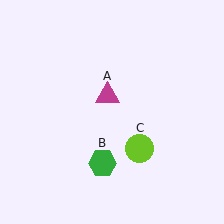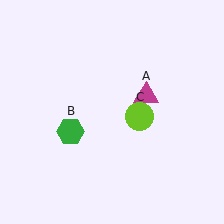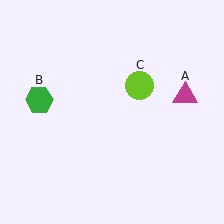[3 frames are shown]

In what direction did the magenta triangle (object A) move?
The magenta triangle (object A) moved right.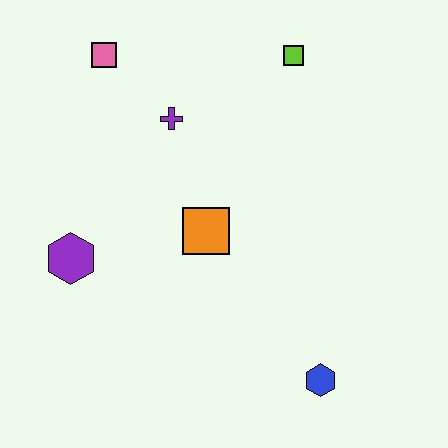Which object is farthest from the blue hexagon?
The pink square is farthest from the blue hexagon.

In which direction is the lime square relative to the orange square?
The lime square is above the orange square.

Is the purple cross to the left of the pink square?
No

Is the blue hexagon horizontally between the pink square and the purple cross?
No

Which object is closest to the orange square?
The purple cross is closest to the orange square.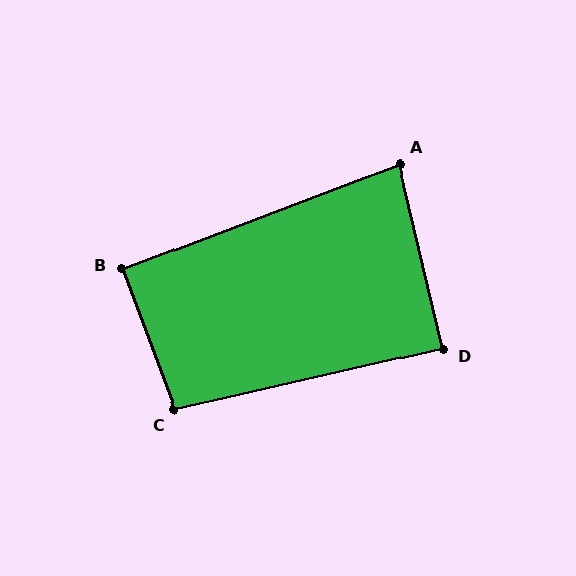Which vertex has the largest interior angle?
C, at approximately 97 degrees.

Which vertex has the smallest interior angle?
A, at approximately 83 degrees.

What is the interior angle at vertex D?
Approximately 90 degrees (approximately right).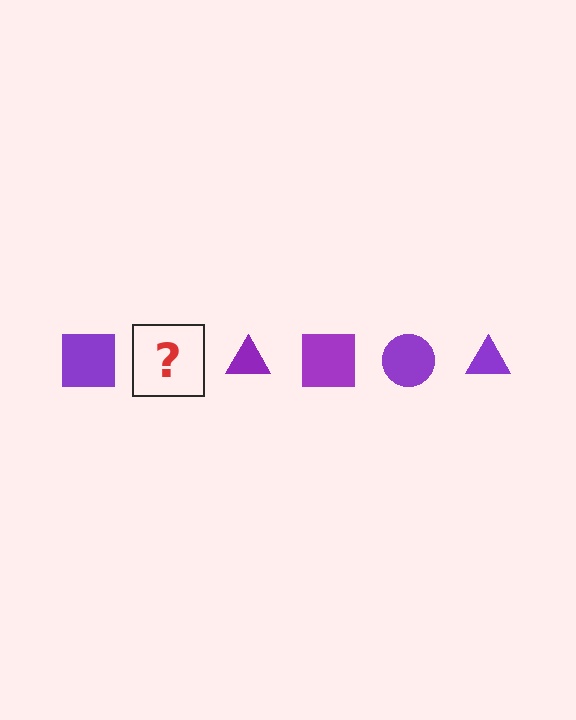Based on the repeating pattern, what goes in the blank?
The blank should be a purple circle.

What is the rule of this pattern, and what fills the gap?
The rule is that the pattern cycles through square, circle, triangle shapes in purple. The gap should be filled with a purple circle.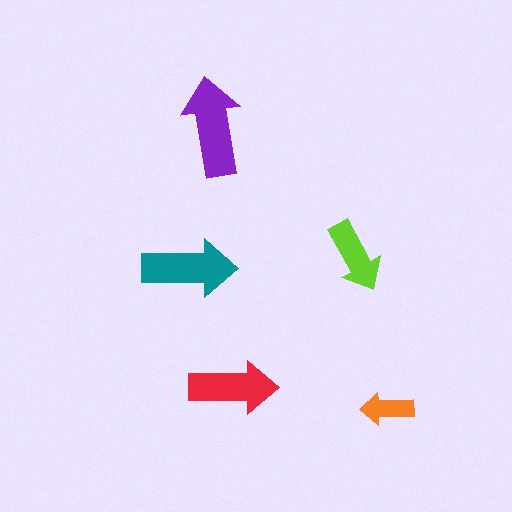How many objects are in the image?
There are 5 objects in the image.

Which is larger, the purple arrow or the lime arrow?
The purple one.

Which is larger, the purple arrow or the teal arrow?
The purple one.